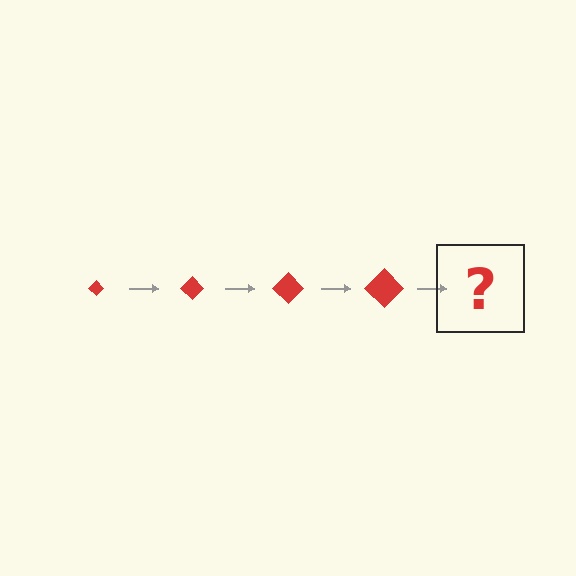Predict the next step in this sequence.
The next step is a red diamond, larger than the previous one.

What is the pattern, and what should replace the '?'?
The pattern is that the diamond gets progressively larger each step. The '?' should be a red diamond, larger than the previous one.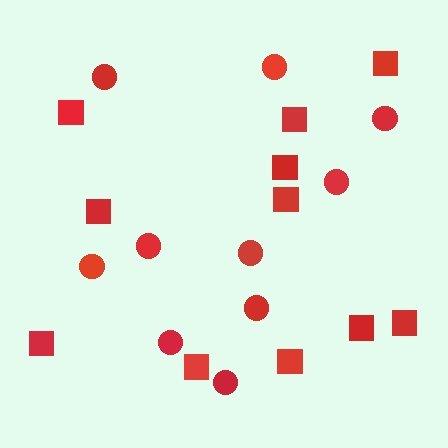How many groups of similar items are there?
There are 2 groups: one group of circles (10) and one group of squares (11).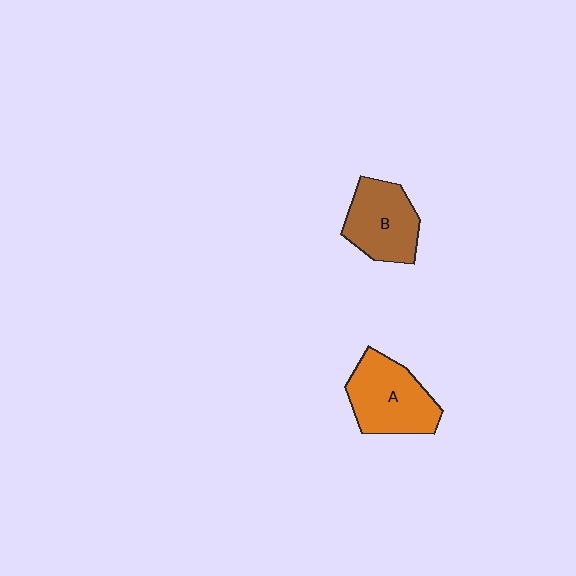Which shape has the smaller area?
Shape B (brown).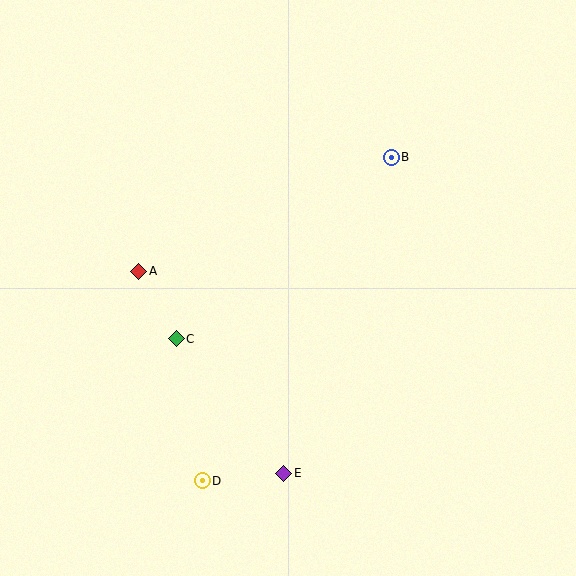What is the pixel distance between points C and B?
The distance between C and B is 281 pixels.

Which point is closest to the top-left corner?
Point A is closest to the top-left corner.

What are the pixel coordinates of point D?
Point D is at (202, 481).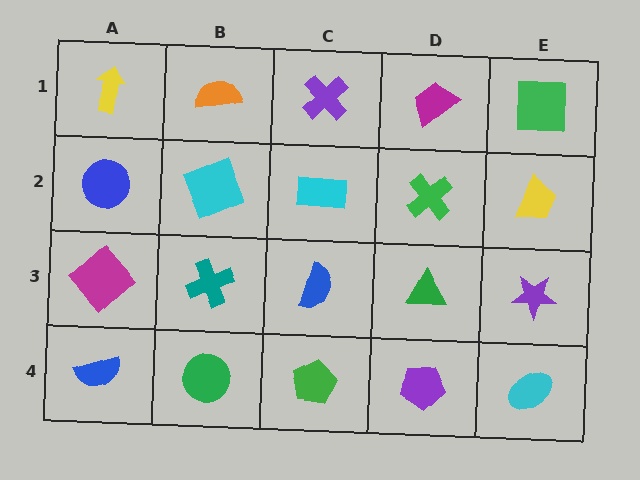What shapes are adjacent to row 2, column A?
A yellow arrow (row 1, column A), a magenta diamond (row 3, column A), a cyan square (row 2, column B).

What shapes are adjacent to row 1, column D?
A green cross (row 2, column D), a purple cross (row 1, column C), a green square (row 1, column E).